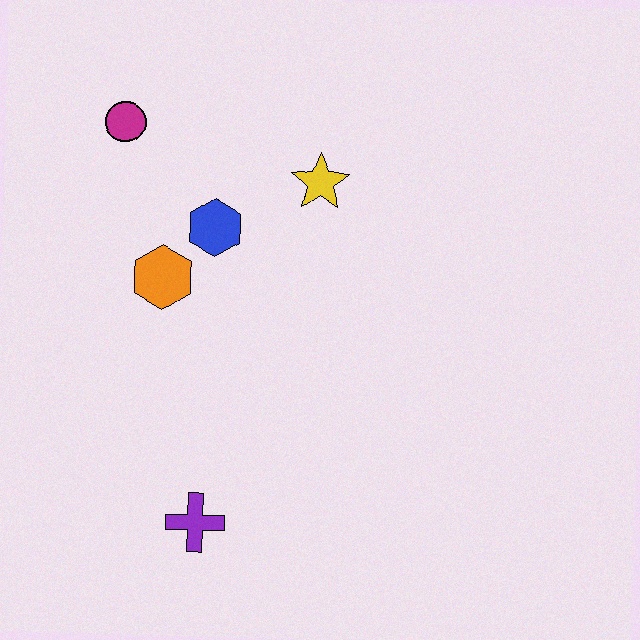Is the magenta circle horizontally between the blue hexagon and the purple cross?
No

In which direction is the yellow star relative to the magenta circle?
The yellow star is to the right of the magenta circle.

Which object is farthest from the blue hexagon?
The purple cross is farthest from the blue hexagon.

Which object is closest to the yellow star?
The blue hexagon is closest to the yellow star.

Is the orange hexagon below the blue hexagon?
Yes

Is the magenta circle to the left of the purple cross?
Yes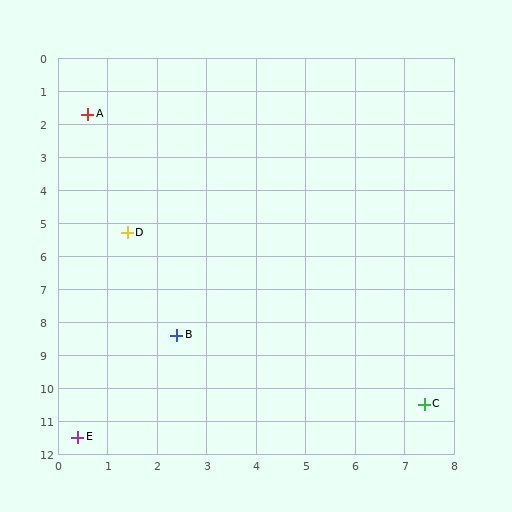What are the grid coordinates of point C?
Point C is at approximately (7.4, 10.5).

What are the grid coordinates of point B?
Point B is at approximately (2.4, 8.4).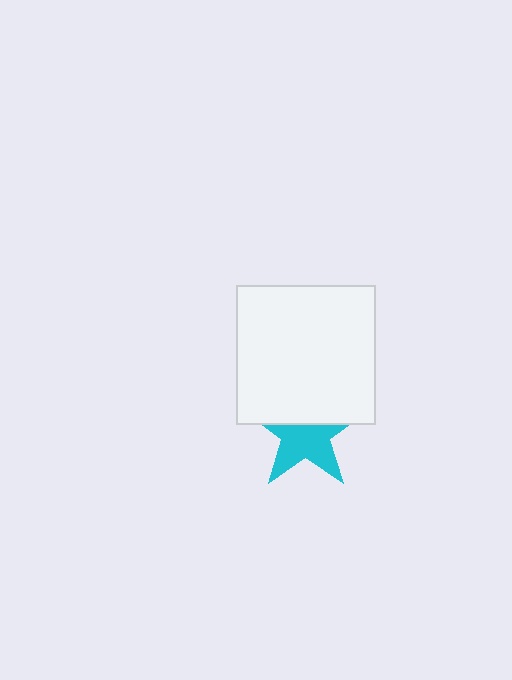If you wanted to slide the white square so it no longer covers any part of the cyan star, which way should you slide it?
Slide it up — that is the most direct way to separate the two shapes.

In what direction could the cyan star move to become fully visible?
The cyan star could move down. That would shift it out from behind the white square entirely.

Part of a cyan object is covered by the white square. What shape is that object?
It is a star.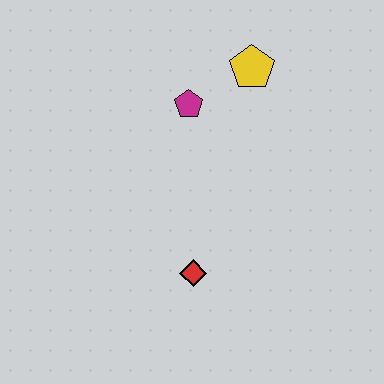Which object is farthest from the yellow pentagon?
The red diamond is farthest from the yellow pentagon.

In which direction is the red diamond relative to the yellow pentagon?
The red diamond is below the yellow pentagon.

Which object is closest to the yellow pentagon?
The magenta pentagon is closest to the yellow pentagon.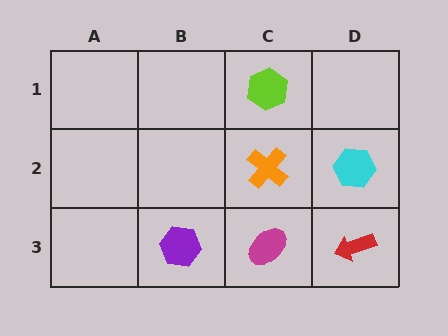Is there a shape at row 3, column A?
No, that cell is empty.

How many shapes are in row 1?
1 shape.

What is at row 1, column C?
A lime hexagon.